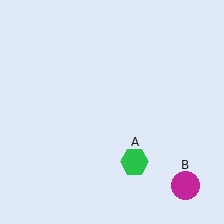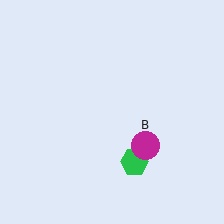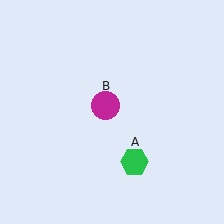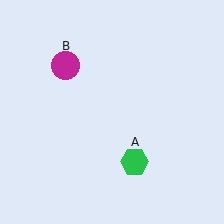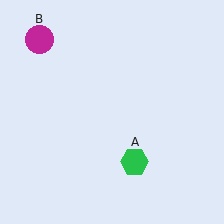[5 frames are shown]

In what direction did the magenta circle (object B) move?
The magenta circle (object B) moved up and to the left.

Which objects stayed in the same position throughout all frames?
Green hexagon (object A) remained stationary.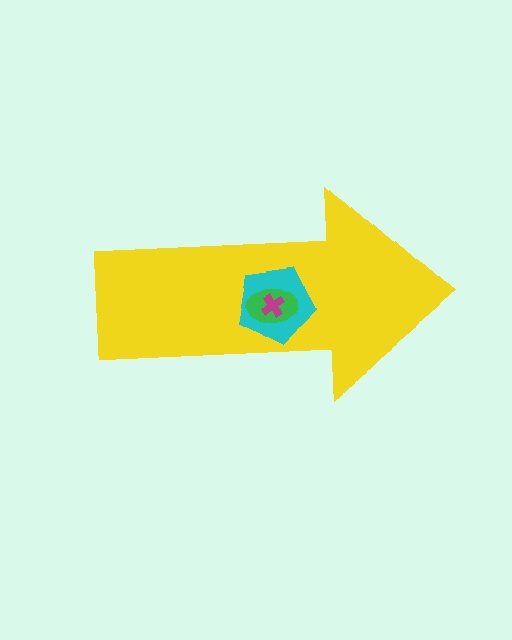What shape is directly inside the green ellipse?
The magenta cross.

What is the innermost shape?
The magenta cross.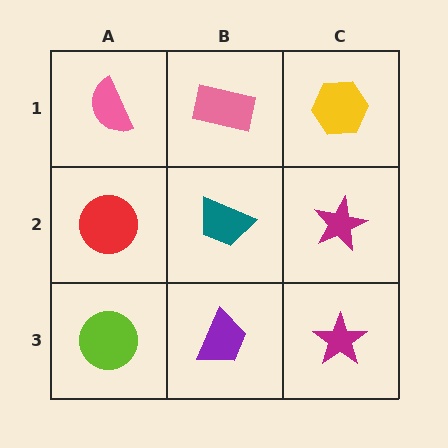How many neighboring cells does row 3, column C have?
2.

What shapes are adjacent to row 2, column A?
A pink semicircle (row 1, column A), a lime circle (row 3, column A), a teal trapezoid (row 2, column B).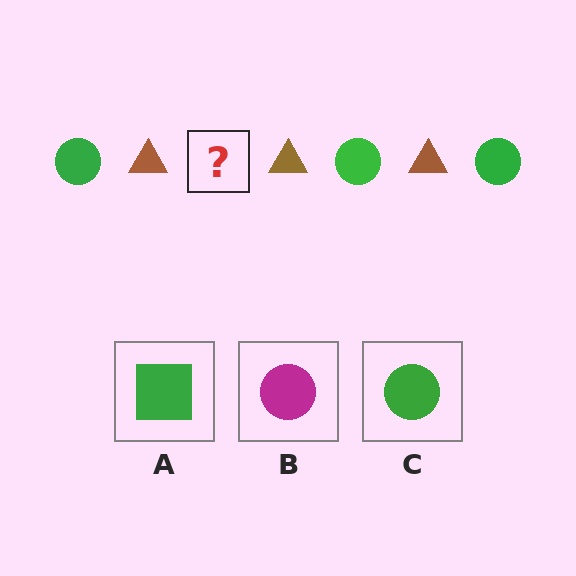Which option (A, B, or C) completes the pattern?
C.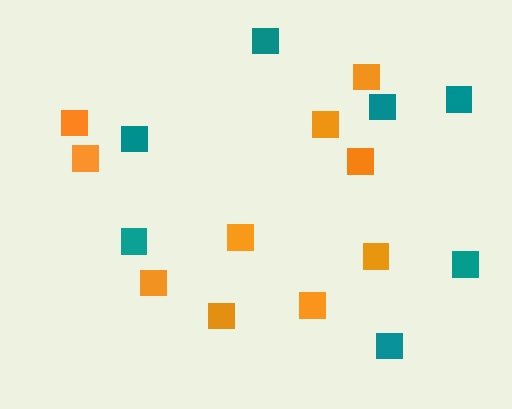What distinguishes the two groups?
There are 2 groups: one group of orange squares (10) and one group of teal squares (7).